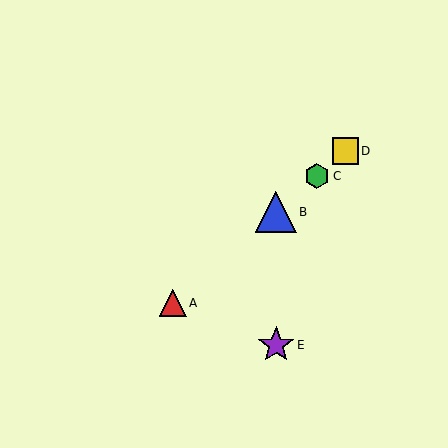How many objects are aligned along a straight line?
4 objects (A, B, C, D) are aligned along a straight line.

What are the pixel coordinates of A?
Object A is at (173, 303).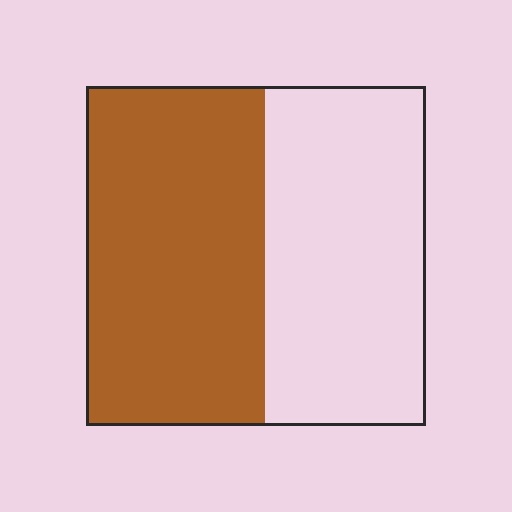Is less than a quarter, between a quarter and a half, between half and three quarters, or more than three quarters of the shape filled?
Between half and three quarters.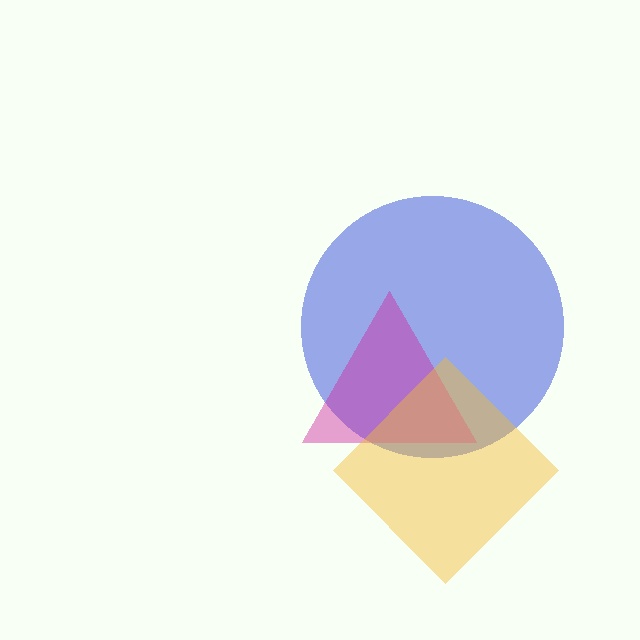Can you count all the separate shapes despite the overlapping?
Yes, there are 3 separate shapes.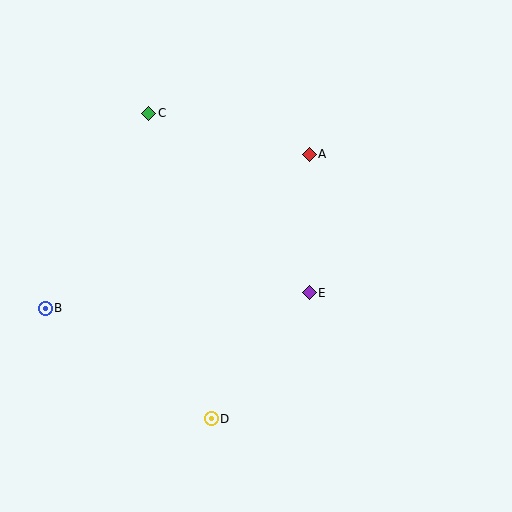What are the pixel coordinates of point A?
Point A is at (309, 154).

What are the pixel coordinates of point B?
Point B is at (45, 308).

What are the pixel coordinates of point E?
Point E is at (309, 293).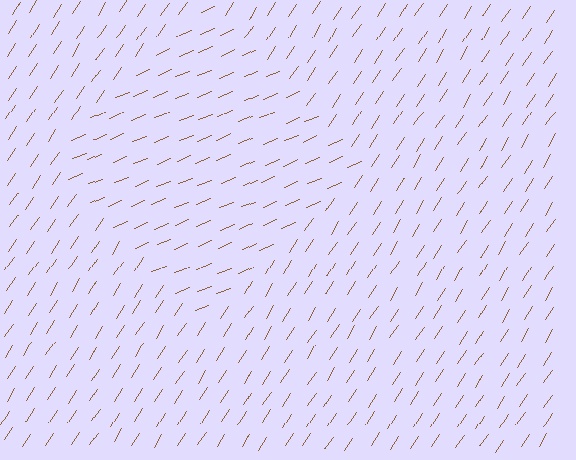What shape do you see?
I see a diamond.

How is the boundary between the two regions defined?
The boundary is defined purely by a change in line orientation (approximately 34 degrees difference). All lines are the same color and thickness.